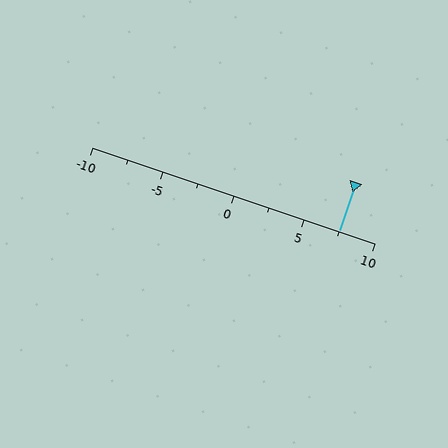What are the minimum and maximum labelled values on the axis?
The axis runs from -10 to 10.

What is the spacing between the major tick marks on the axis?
The major ticks are spaced 5 apart.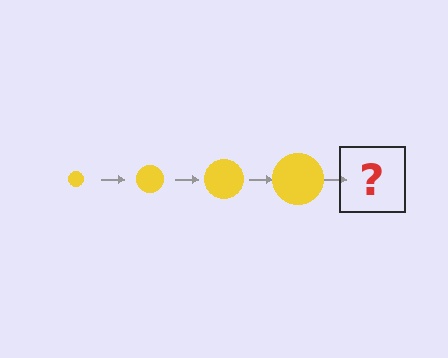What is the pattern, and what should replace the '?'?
The pattern is that the circle gets progressively larger each step. The '?' should be a yellow circle, larger than the previous one.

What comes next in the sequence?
The next element should be a yellow circle, larger than the previous one.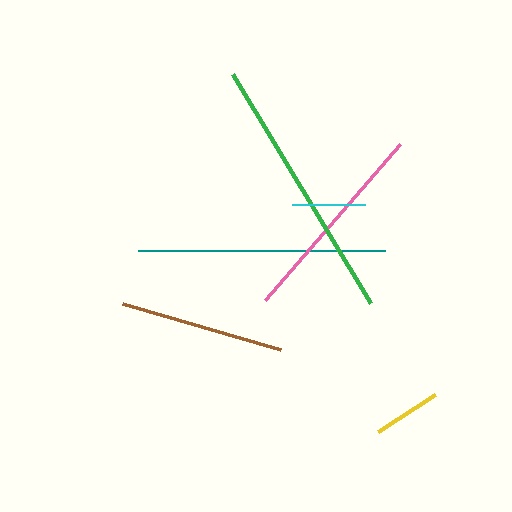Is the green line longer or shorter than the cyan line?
The green line is longer than the cyan line.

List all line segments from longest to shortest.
From longest to shortest: green, teal, pink, brown, cyan, yellow.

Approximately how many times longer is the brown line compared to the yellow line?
The brown line is approximately 2.4 times the length of the yellow line.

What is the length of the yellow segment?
The yellow segment is approximately 69 pixels long.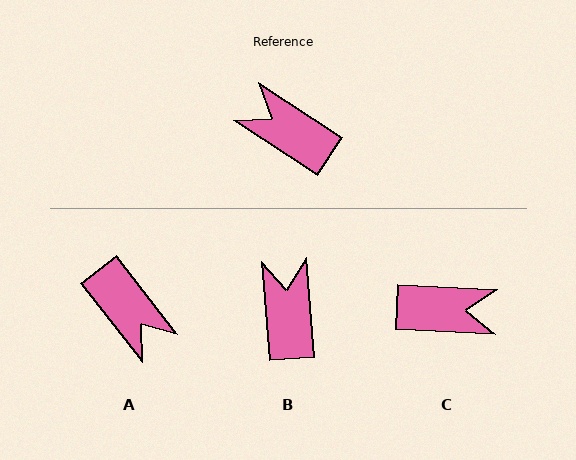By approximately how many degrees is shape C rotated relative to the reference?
Approximately 150 degrees clockwise.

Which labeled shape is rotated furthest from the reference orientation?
A, about 161 degrees away.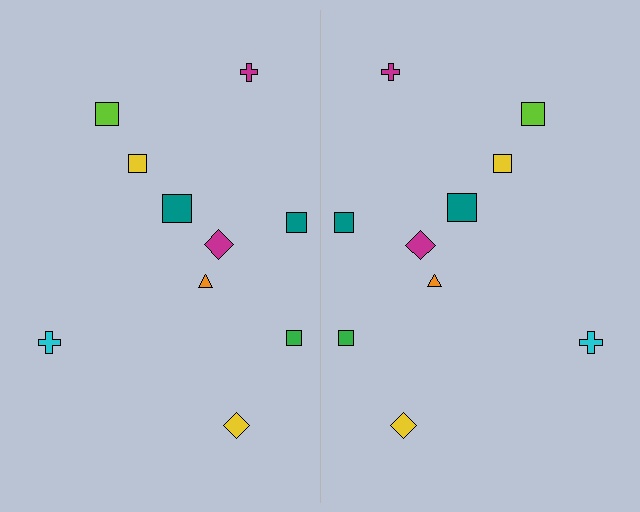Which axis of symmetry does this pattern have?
The pattern has a vertical axis of symmetry running through the center of the image.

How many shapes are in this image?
There are 20 shapes in this image.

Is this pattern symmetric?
Yes, this pattern has bilateral (reflection) symmetry.